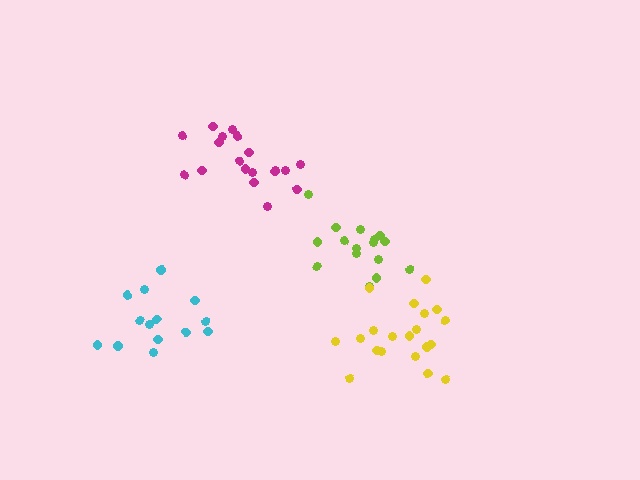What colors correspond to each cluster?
The clusters are colored: magenta, lime, yellow, cyan.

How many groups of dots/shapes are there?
There are 4 groups.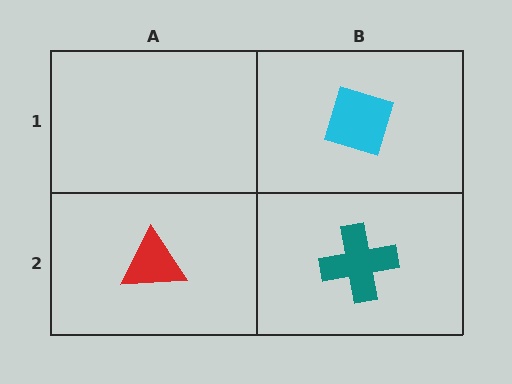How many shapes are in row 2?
2 shapes.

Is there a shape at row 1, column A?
No, that cell is empty.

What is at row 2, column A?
A red triangle.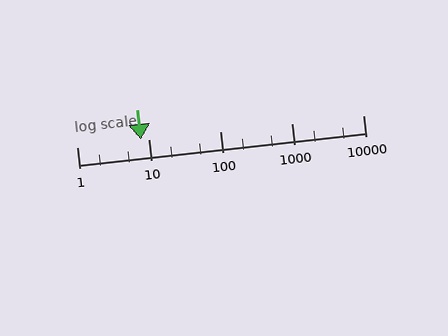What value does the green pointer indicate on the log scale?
The pointer indicates approximately 7.9.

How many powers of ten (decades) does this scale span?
The scale spans 4 decades, from 1 to 10000.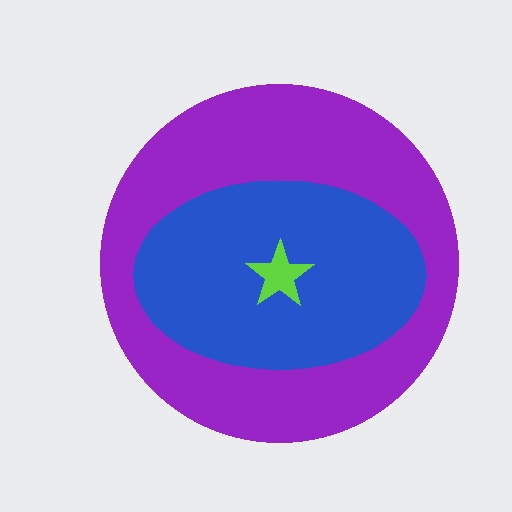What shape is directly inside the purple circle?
The blue ellipse.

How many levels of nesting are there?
3.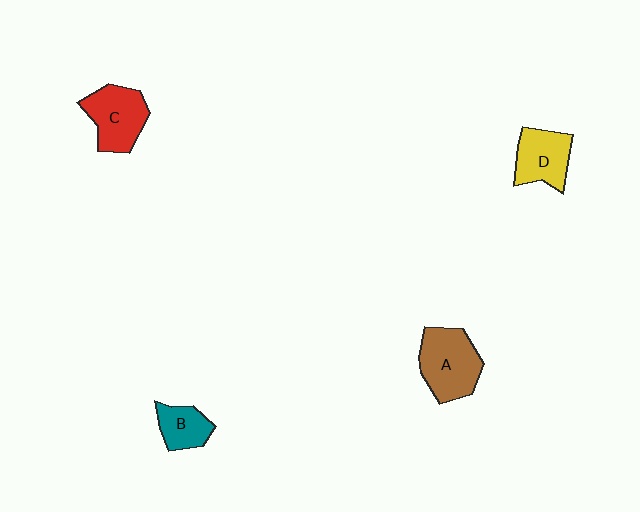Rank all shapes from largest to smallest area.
From largest to smallest: A (brown), C (red), D (yellow), B (teal).